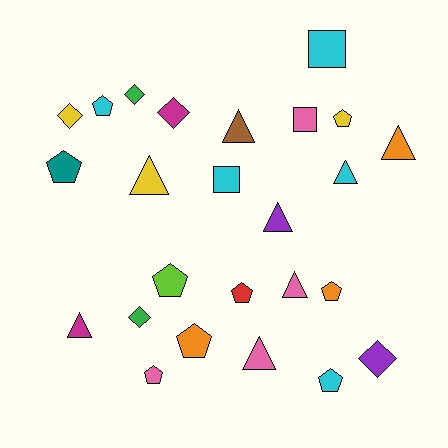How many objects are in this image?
There are 25 objects.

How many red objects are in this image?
There is 1 red object.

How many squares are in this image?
There are 3 squares.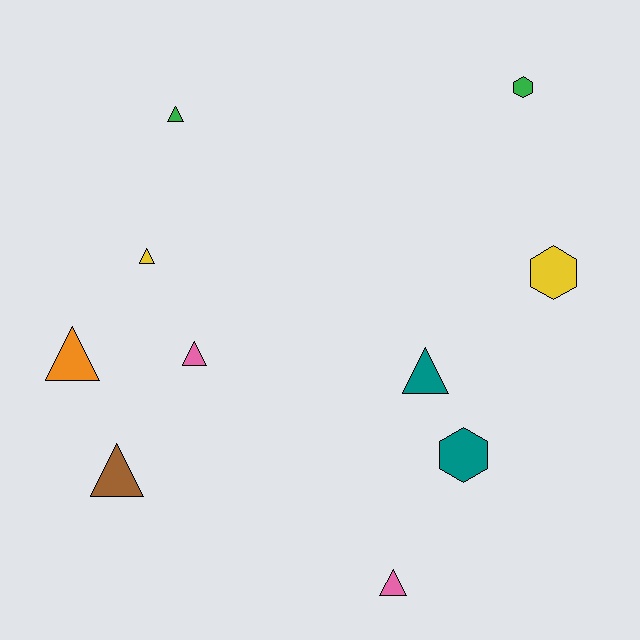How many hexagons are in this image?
There are 3 hexagons.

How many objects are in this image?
There are 10 objects.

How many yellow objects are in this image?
There are 2 yellow objects.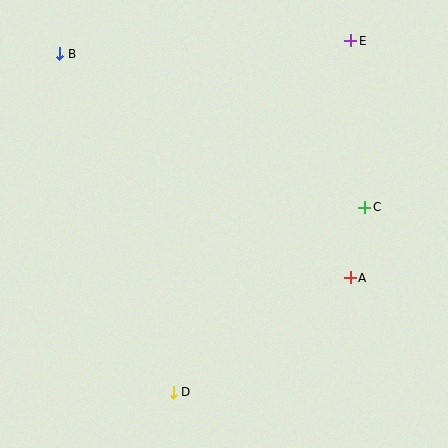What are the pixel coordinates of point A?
Point A is at (350, 278).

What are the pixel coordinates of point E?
Point E is at (350, 41).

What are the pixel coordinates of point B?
Point B is at (60, 54).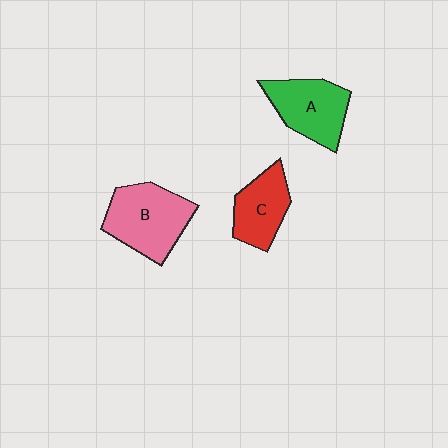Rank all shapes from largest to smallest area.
From largest to smallest: B (pink), A (green), C (red).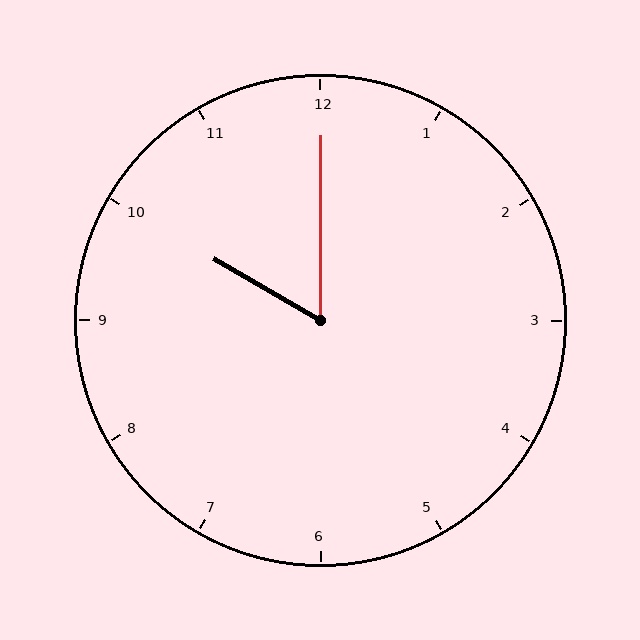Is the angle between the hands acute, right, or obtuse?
It is acute.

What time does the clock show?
10:00.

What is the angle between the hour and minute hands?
Approximately 60 degrees.